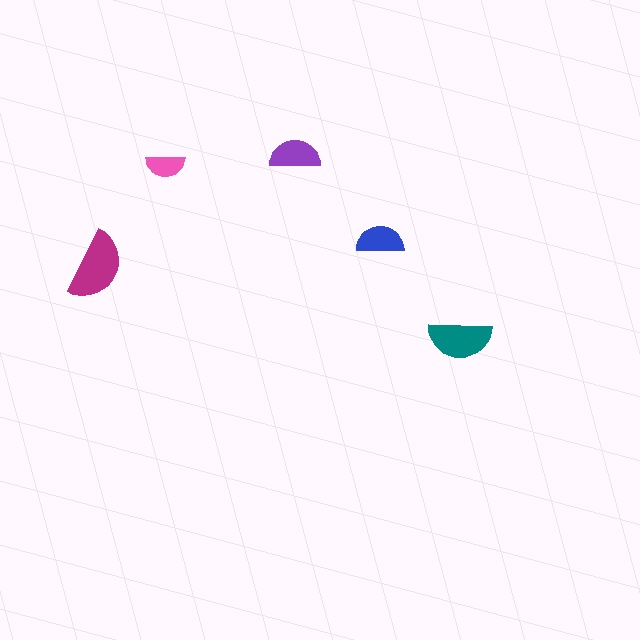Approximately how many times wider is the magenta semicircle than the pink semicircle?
About 2 times wider.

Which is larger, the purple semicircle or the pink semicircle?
The purple one.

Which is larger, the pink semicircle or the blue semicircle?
The blue one.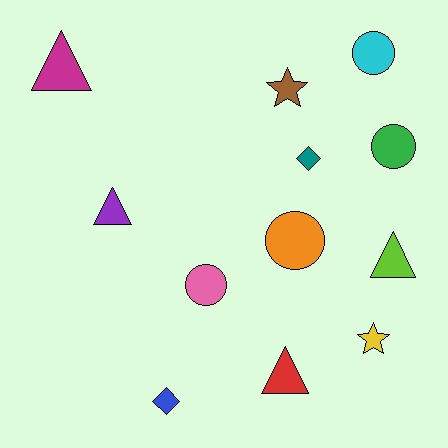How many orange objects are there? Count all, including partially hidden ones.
There is 1 orange object.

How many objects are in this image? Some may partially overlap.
There are 12 objects.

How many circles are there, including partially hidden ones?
There are 4 circles.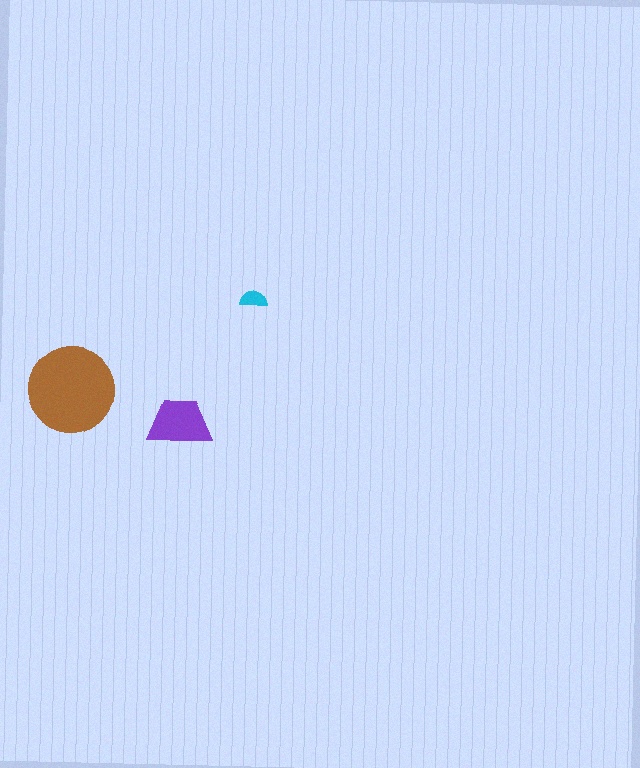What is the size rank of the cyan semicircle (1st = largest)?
3rd.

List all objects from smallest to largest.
The cyan semicircle, the purple trapezoid, the brown circle.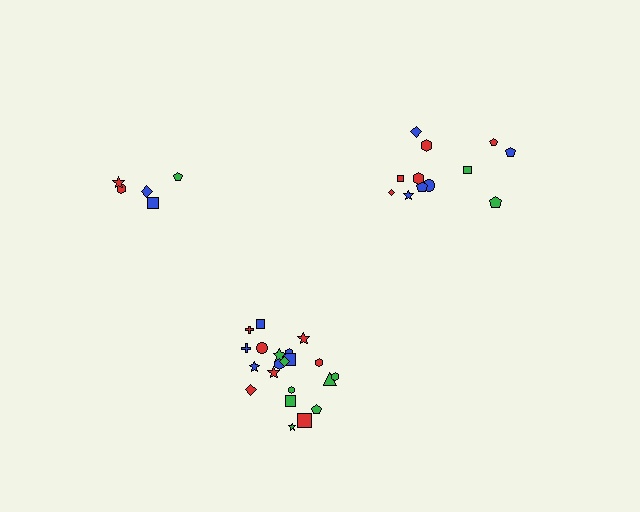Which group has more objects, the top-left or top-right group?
The top-right group.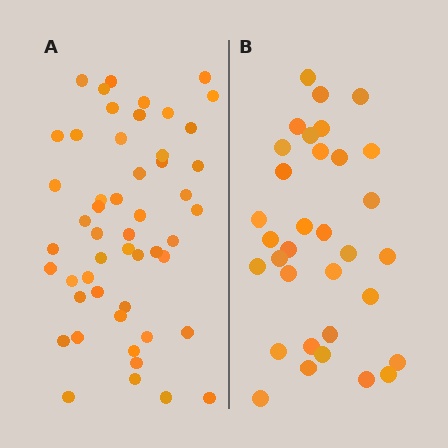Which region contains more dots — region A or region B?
Region A (the left region) has more dots.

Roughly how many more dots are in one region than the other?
Region A has approximately 20 more dots than region B.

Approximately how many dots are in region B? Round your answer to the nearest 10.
About 30 dots. (The exact count is 33, which rounds to 30.)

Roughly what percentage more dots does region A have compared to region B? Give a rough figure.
About 55% more.